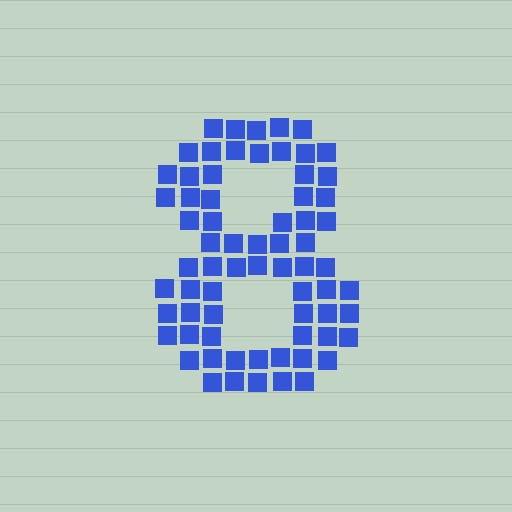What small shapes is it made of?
It is made of small squares.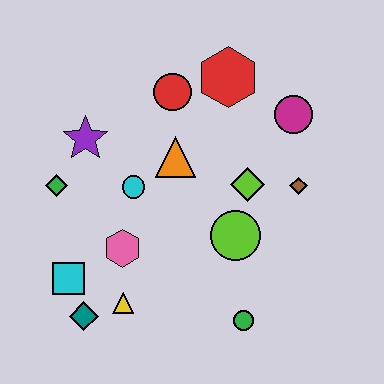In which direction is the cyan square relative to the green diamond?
The cyan square is below the green diamond.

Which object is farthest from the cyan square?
The magenta circle is farthest from the cyan square.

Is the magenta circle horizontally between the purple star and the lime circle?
No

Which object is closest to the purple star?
The green diamond is closest to the purple star.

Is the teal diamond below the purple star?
Yes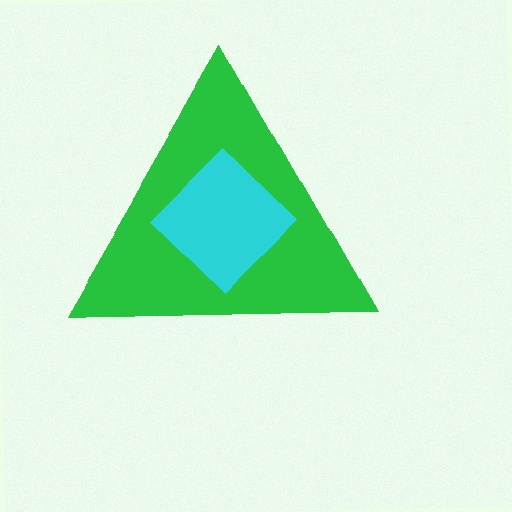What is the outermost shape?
The green triangle.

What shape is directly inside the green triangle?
The cyan diamond.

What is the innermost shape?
The cyan diamond.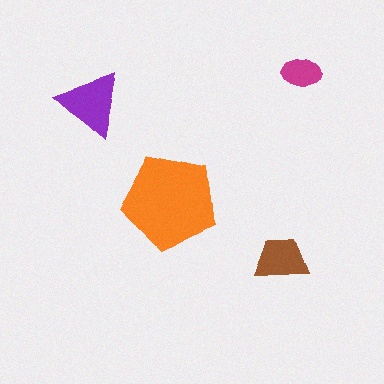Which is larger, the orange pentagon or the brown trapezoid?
The orange pentagon.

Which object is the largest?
The orange pentagon.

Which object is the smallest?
The magenta ellipse.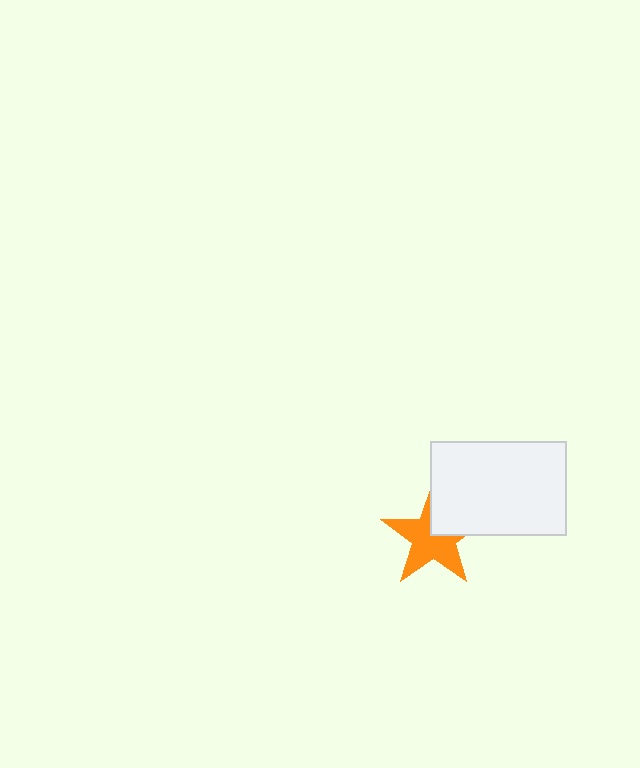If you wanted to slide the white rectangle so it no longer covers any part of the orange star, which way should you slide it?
Slide it toward the upper-right — that is the most direct way to separate the two shapes.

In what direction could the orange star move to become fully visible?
The orange star could move toward the lower-left. That would shift it out from behind the white rectangle entirely.